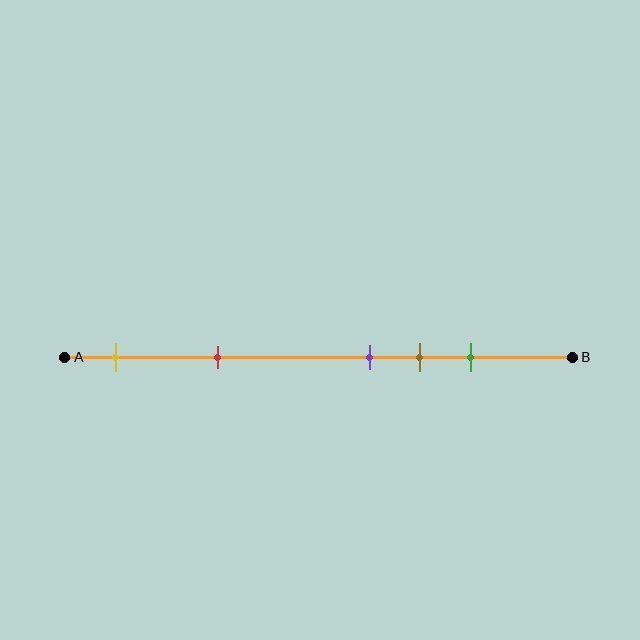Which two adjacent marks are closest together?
The purple and brown marks are the closest adjacent pair.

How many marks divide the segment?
There are 5 marks dividing the segment.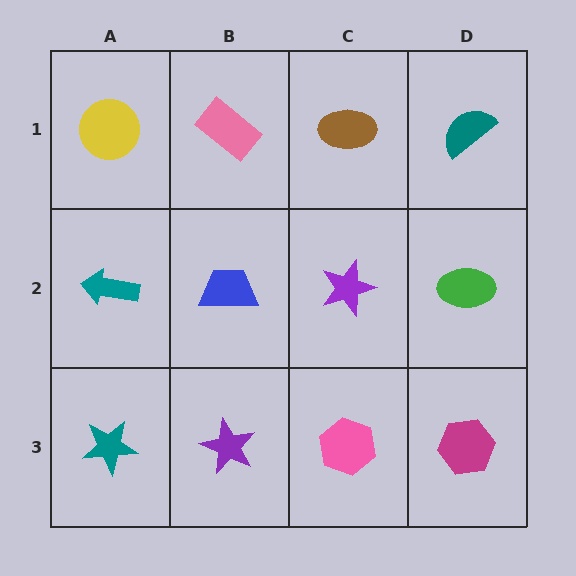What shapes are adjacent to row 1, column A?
A teal arrow (row 2, column A), a pink rectangle (row 1, column B).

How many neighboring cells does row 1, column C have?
3.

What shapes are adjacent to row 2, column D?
A teal semicircle (row 1, column D), a magenta hexagon (row 3, column D), a purple star (row 2, column C).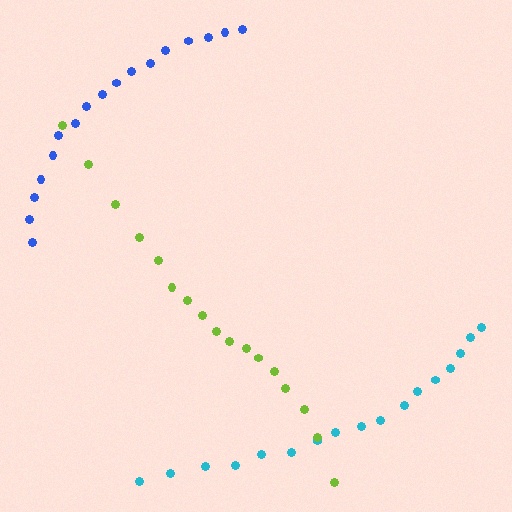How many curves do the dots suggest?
There are 3 distinct paths.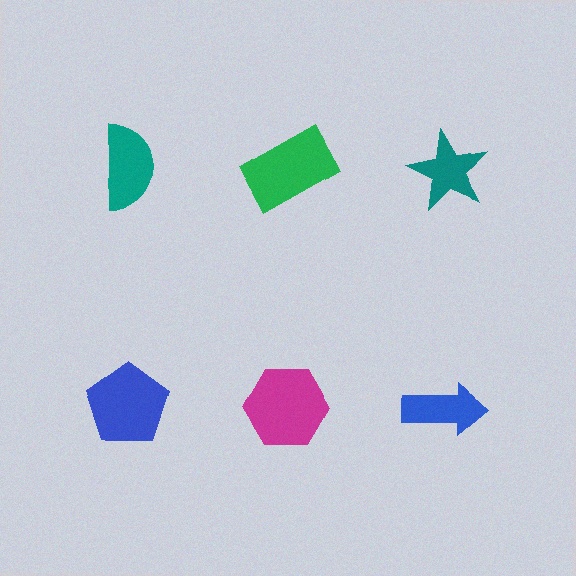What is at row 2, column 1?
A blue pentagon.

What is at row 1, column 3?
A teal star.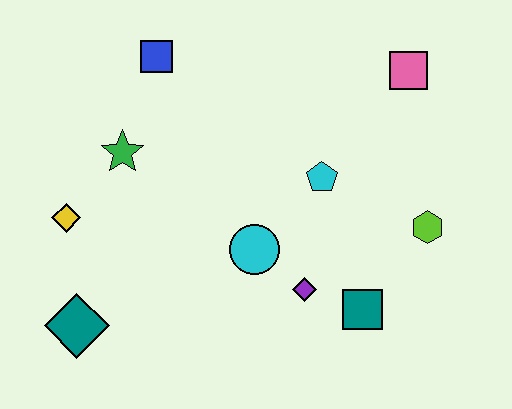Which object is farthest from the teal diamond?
The pink square is farthest from the teal diamond.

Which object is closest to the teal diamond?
The yellow diamond is closest to the teal diamond.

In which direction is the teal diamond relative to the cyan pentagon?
The teal diamond is to the left of the cyan pentagon.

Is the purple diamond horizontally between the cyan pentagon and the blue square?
Yes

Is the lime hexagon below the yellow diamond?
Yes